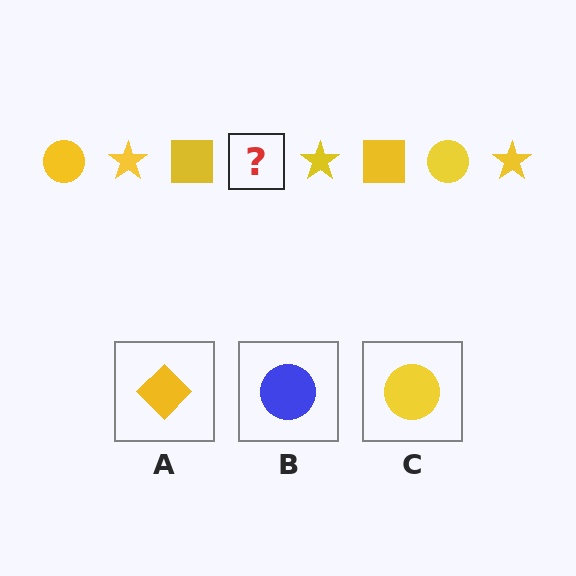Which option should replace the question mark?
Option C.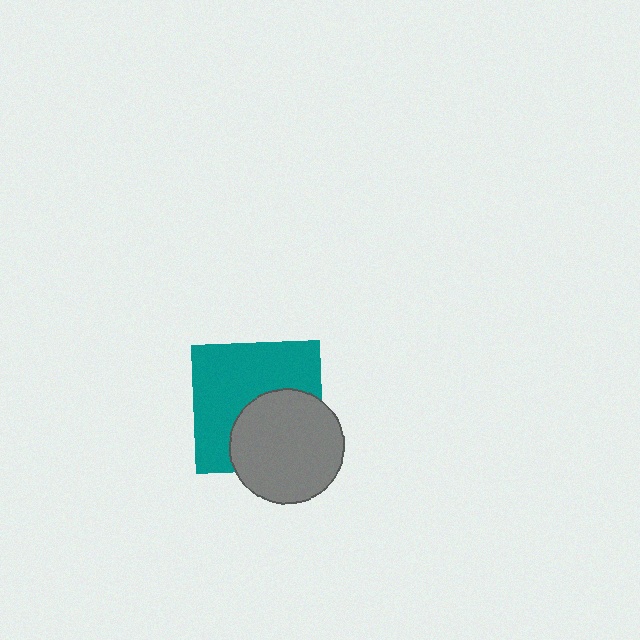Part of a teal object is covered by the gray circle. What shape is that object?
It is a square.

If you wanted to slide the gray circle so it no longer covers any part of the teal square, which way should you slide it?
Slide it toward the lower-right — that is the most direct way to separate the two shapes.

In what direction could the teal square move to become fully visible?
The teal square could move toward the upper-left. That would shift it out from behind the gray circle entirely.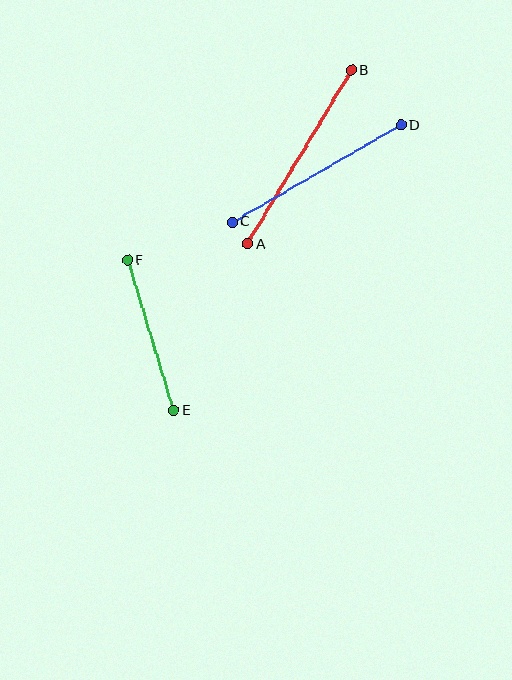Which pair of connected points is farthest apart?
Points A and B are farthest apart.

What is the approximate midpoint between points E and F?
The midpoint is at approximately (151, 335) pixels.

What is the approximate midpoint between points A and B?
The midpoint is at approximately (300, 157) pixels.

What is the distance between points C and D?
The distance is approximately 195 pixels.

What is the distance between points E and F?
The distance is approximately 157 pixels.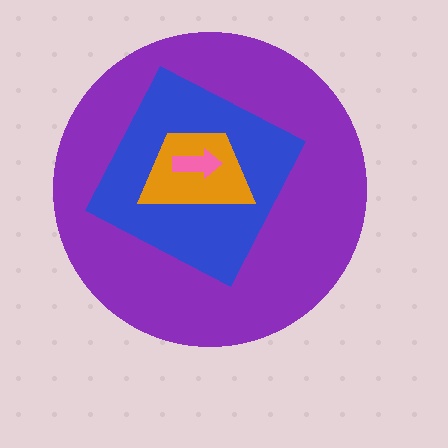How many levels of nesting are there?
4.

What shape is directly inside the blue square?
The orange trapezoid.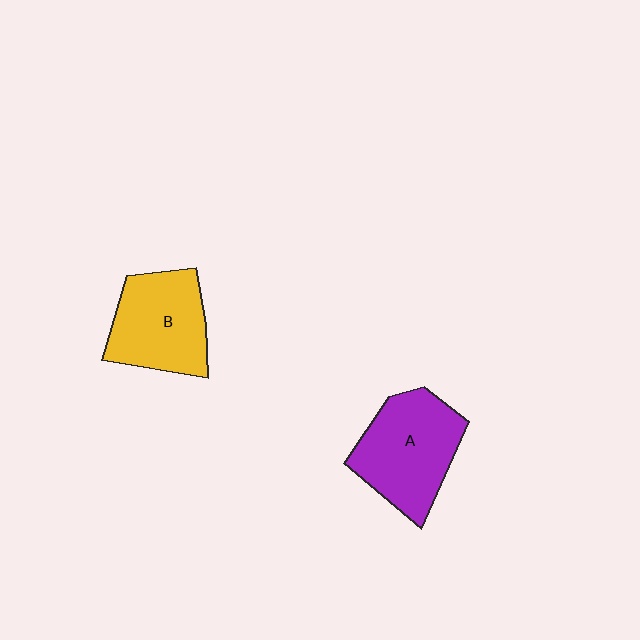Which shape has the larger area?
Shape A (purple).